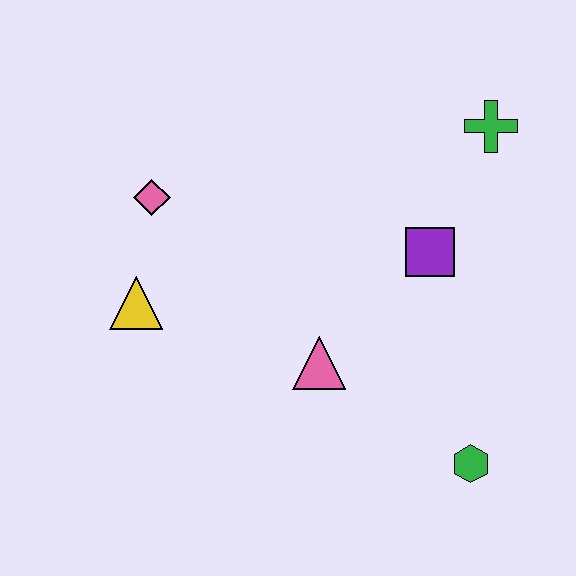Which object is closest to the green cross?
The purple square is closest to the green cross.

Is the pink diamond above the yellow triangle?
Yes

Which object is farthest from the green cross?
The yellow triangle is farthest from the green cross.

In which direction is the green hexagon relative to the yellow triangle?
The green hexagon is to the right of the yellow triangle.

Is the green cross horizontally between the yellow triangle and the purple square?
No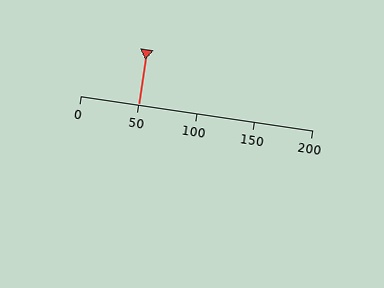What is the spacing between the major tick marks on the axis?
The major ticks are spaced 50 apart.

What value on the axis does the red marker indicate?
The marker indicates approximately 50.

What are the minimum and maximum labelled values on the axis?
The axis runs from 0 to 200.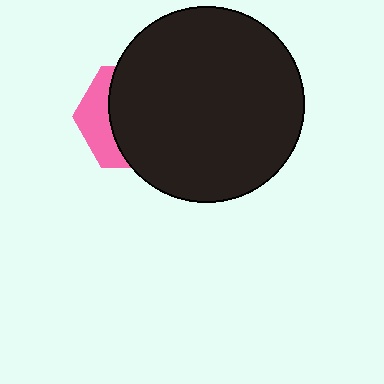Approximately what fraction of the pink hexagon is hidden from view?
Roughly 69% of the pink hexagon is hidden behind the black circle.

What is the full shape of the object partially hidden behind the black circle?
The partially hidden object is a pink hexagon.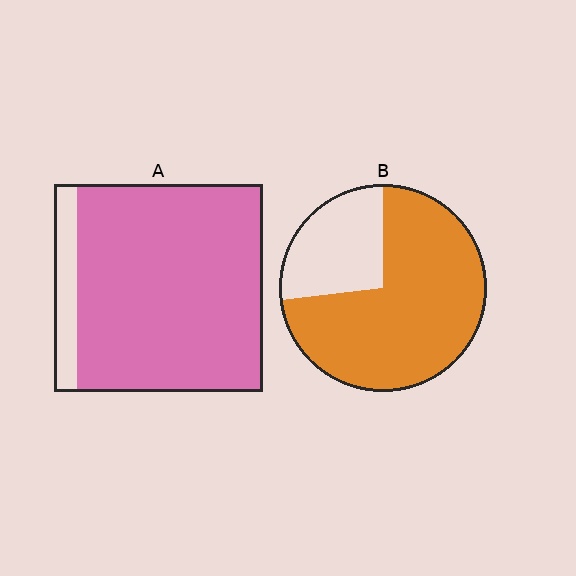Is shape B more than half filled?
Yes.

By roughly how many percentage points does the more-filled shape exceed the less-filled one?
By roughly 15 percentage points (A over B).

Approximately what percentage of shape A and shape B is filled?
A is approximately 90% and B is approximately 75%.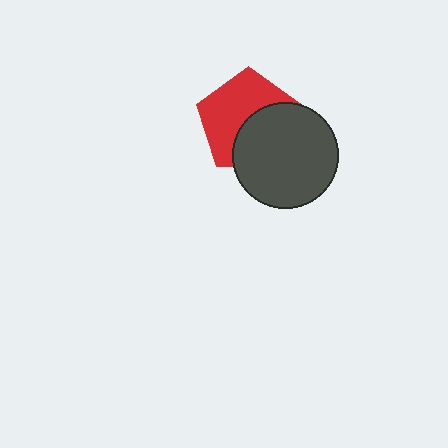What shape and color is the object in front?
The object in front is a dark gray circle.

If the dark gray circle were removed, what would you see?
You would see the complete red pentagon.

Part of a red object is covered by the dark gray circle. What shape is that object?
It is a pentagon.